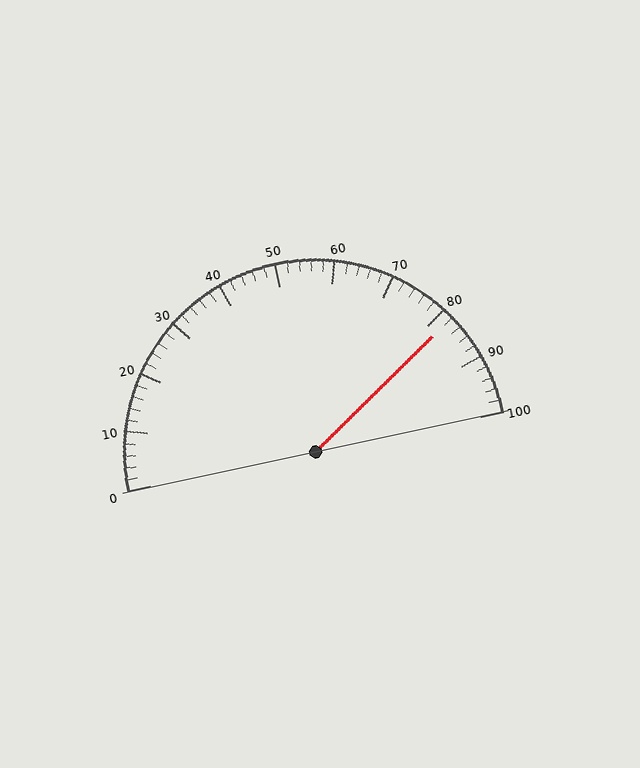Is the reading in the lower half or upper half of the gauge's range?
The reading is in the upper half of the range (0 to 100).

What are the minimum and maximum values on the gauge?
The gauge ranges from 0 to 100.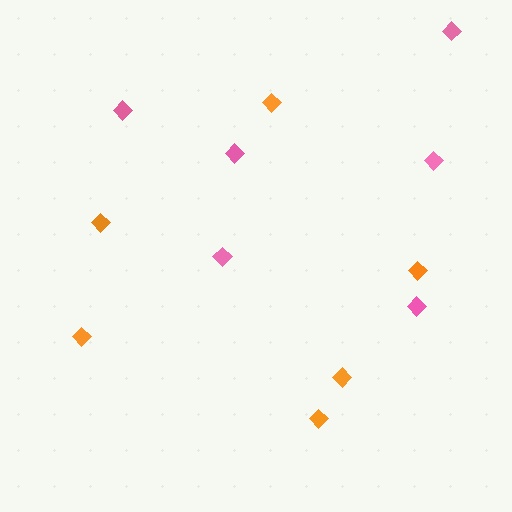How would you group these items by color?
There are 2 groups: one group of orange diamonds (6) and one group of pink diamonds (6).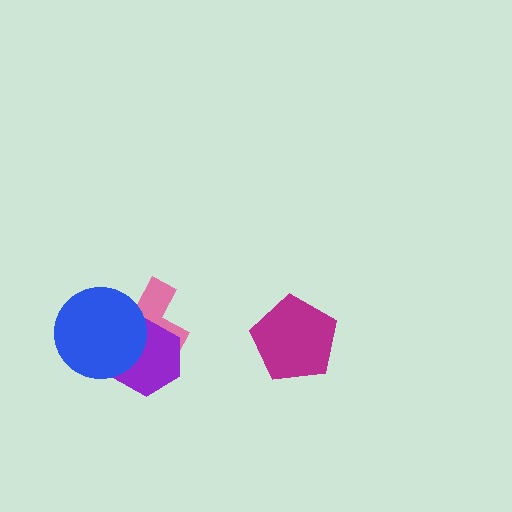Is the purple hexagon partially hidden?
Yes, it is partially covered by another shape.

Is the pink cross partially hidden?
Yes, it is partially covered by another shape.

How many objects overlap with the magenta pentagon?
0 objects overlap with the magenta pentagon.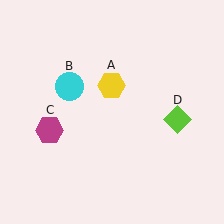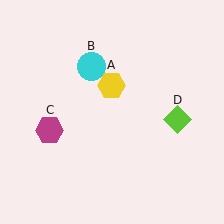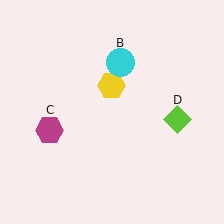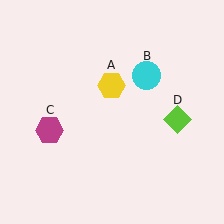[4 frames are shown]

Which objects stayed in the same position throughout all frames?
Yellow hexagon (object A) and magenta hexagon (object C) and lime diamond (object D) remained stationary.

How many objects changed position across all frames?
1 object changed position: cyan circle (object B).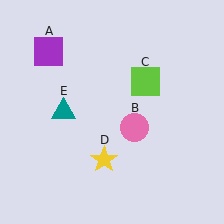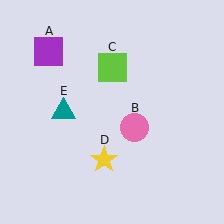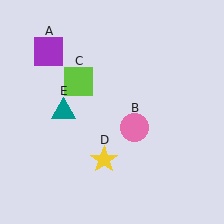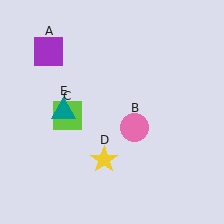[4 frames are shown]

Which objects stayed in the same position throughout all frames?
Purple square (object A) and pink circle (object B) and yellow star (object D) and teal triangle (object E) remained stationary.